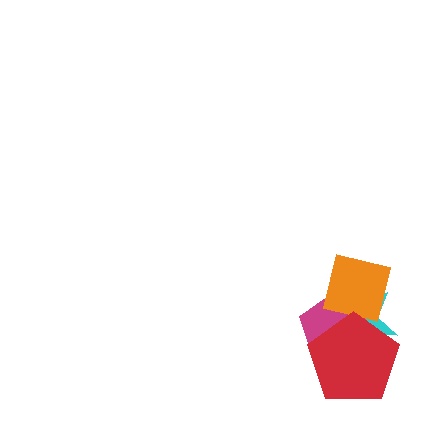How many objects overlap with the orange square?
3 objects overlap with the orange square.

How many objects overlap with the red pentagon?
3 objects overlap with the red pentagon.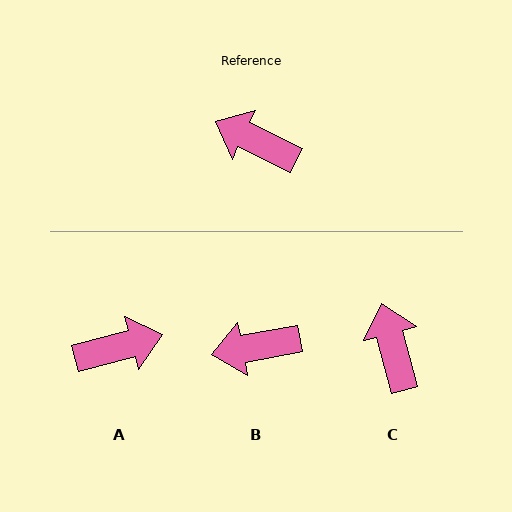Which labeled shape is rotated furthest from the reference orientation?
A, about 139 degrees away.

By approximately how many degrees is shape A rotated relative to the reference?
Approximately 139 degrees clockwise.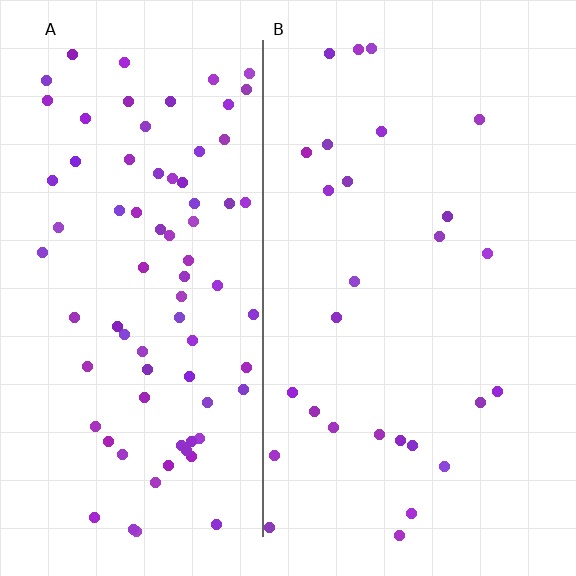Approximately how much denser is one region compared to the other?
Approximately 2.9× — region A over region B.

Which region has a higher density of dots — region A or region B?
A (the left).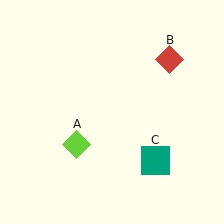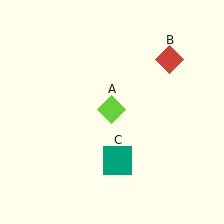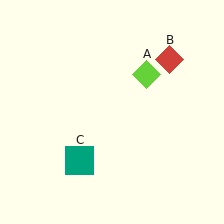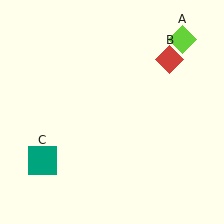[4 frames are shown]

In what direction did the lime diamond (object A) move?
The lime diamond (object A) moved up and to the right.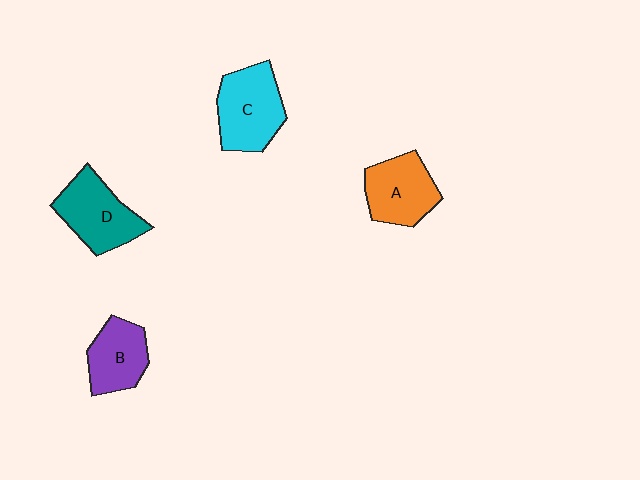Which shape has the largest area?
Shape C (cyan).